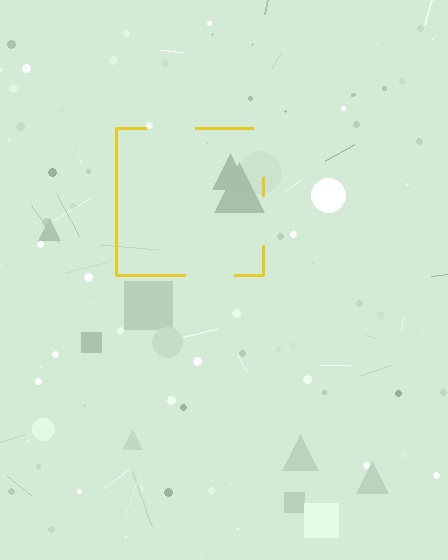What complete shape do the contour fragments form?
The contour fragments form a square.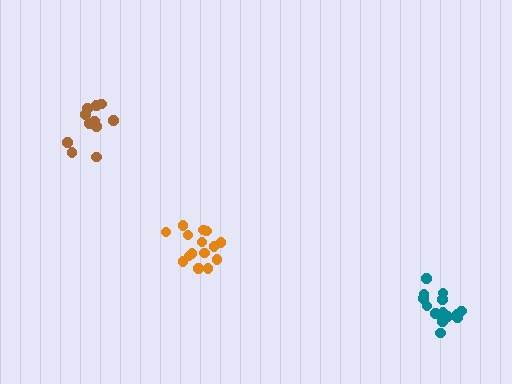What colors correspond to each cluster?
The clusters are colored: brown, orange, teal.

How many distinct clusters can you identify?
There are 3 distinct clusters.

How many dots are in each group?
Group 1: 12 dots, Group 2: 15 dots, Group 3: 14 dots (41 total).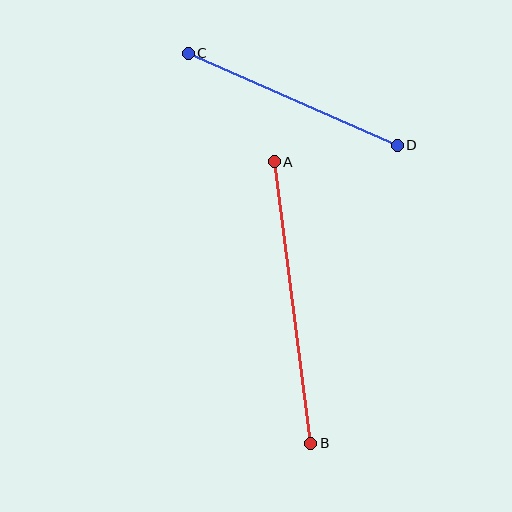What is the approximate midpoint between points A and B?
The midpoint is at approximately (293, 302) pixels.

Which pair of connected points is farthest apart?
Points A and B are farthest apart.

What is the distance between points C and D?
The distance is approximately 228 pixels.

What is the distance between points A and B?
The distance is approximately 284 pixels.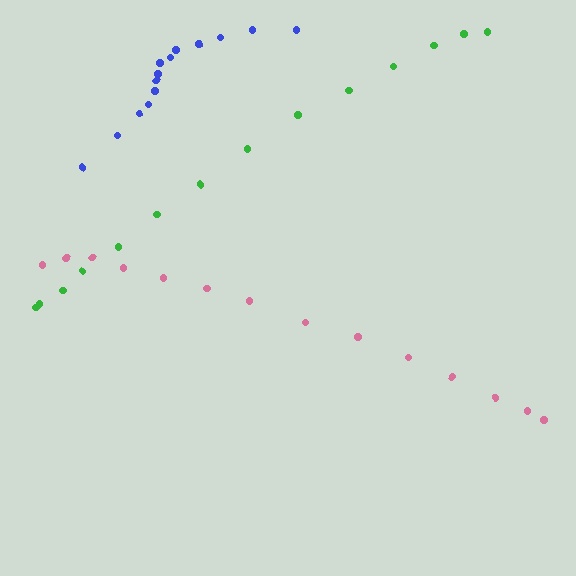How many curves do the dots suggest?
There are 3 distinct paths.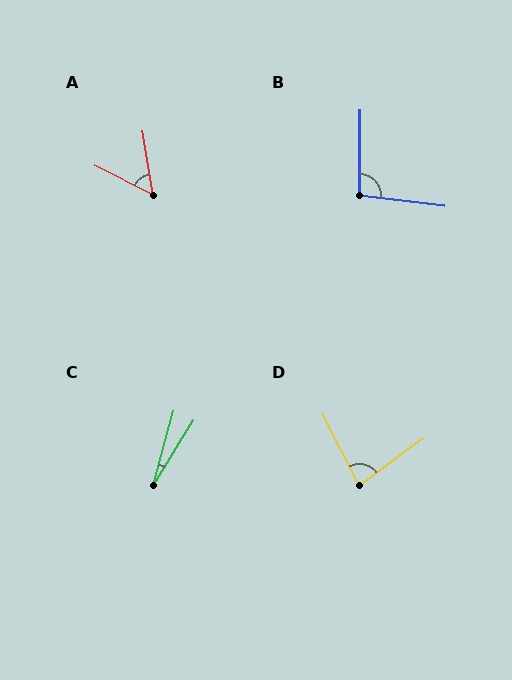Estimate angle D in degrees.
Approximately 81 degrees.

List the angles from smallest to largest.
C (16°), A (53°), D (81°), B (97°).